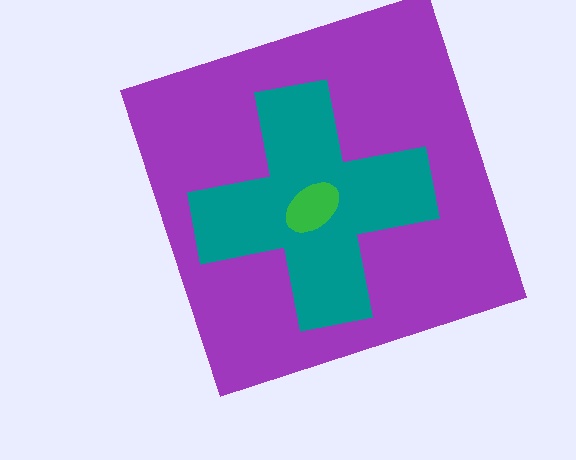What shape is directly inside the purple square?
The teal cross.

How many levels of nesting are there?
3.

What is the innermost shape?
The green ellipse.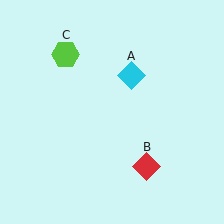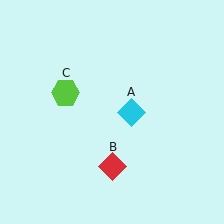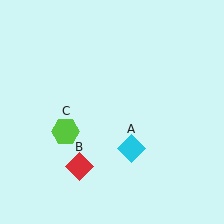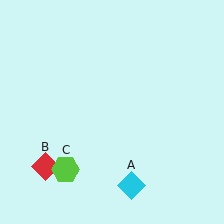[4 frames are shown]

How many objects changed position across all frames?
3 objects changed position: cyan diamond (object A), red diamond (object B), lime hexagon (object C).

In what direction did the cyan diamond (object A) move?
The cyan diamond (object A) moved down.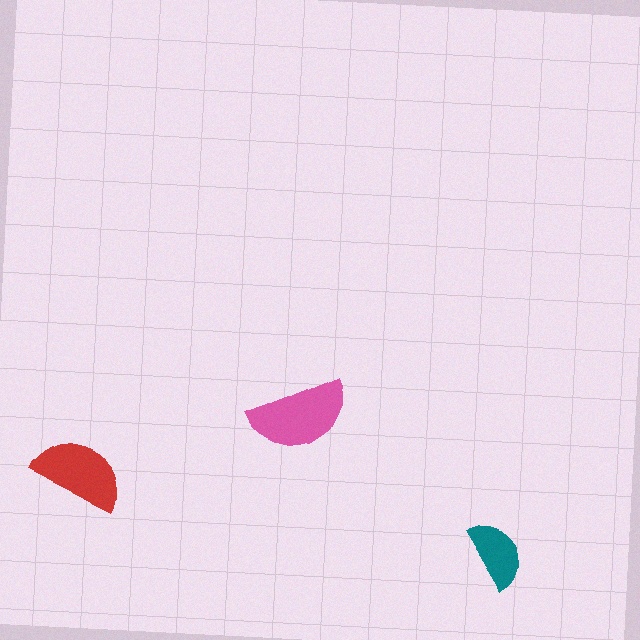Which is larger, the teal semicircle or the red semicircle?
The red one.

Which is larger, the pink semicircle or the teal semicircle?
The pink one.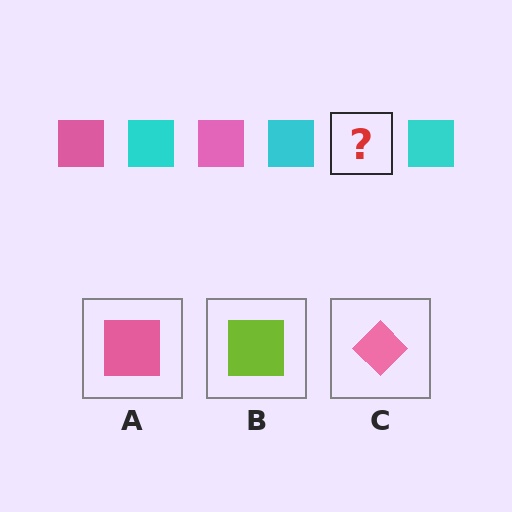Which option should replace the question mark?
Option A.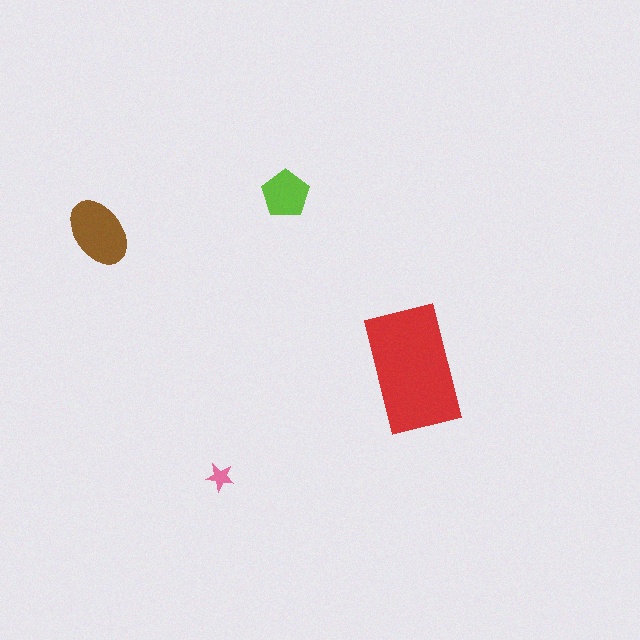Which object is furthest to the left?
The brown ellipse is leftmost.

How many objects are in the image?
There are 4 objects in the image.